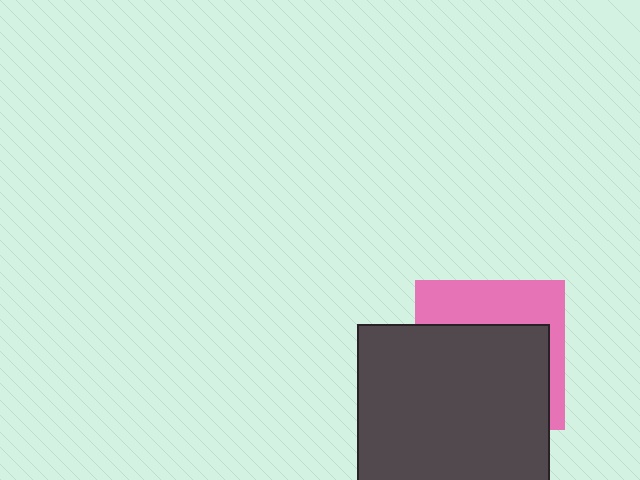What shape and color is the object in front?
The object in front is a dark gray rectangle.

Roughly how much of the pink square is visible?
A small part of it is visible (roughly 37%).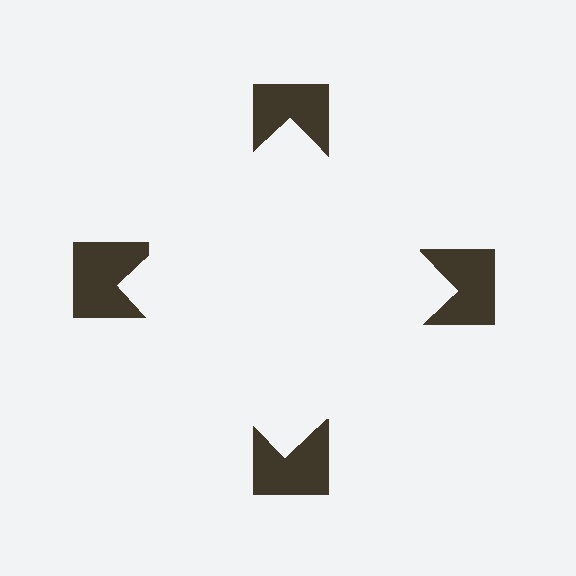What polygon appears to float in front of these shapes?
An illusory square — its edges are inferred from the aligned wedge cuts in the notched squares, not physically drawn.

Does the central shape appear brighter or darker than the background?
It typically appears slightly brighter than the background, even though no actual brightness change is drawn.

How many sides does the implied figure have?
4 sides.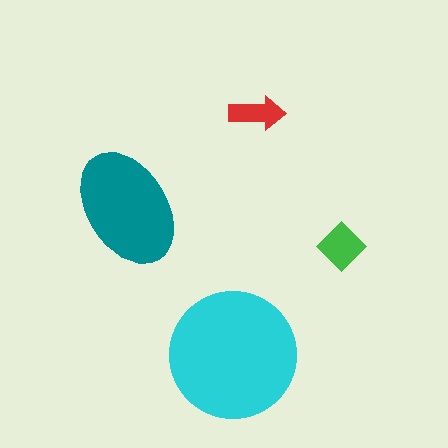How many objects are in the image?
There are 4 objects in the image.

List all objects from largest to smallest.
The cyan circle, the teal ellipse, the green diamond, the red arrow.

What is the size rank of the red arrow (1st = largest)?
4th.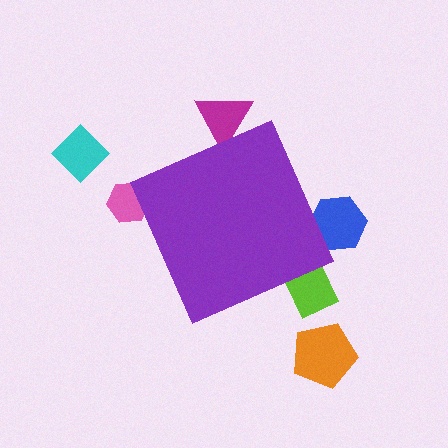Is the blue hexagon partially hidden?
Yes, the blue hexagon is partially hidden behind the purple diamond.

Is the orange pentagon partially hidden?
No, the orange pentagon is fully visible.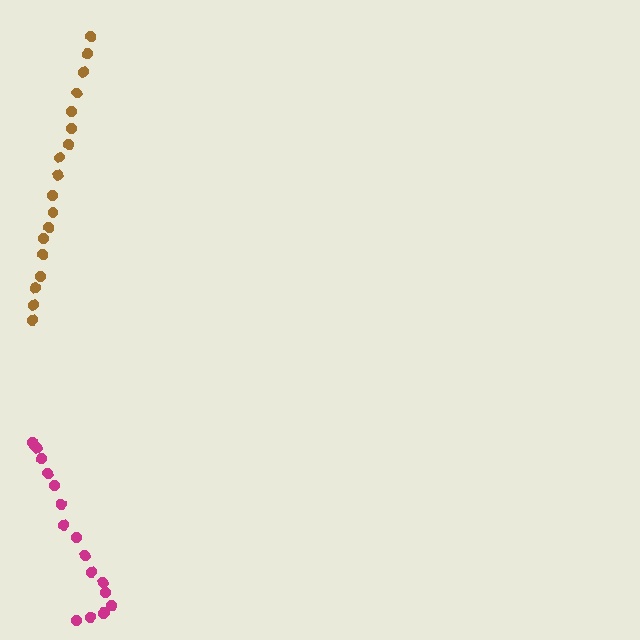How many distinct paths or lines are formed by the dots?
There are 2 distinct paths.